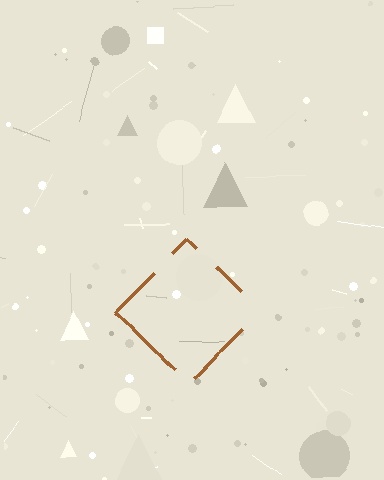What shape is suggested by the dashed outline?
The dashed outline suggests a diamond.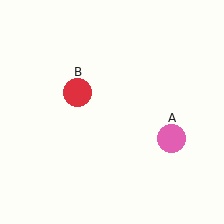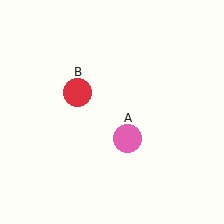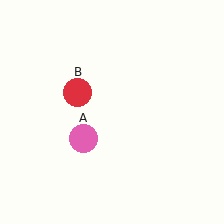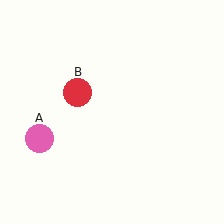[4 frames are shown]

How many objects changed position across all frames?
1 object changed position: pink circle (object A).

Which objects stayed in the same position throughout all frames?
Red circle (object B) remained stationary.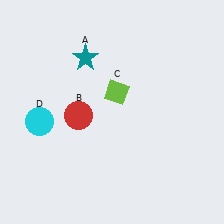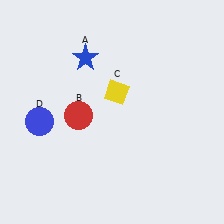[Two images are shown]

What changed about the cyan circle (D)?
In Image 1, D is cyan. In Image 2, it changed to blue.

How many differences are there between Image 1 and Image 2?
There are 3 differences between the two images.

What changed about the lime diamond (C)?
In Image 1, C is lime. In Image 2, it changed to yellow.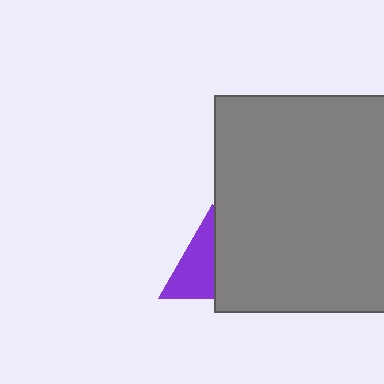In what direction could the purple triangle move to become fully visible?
The purple triangle could move left. That would shift it out from behind the gray rectangle entirely.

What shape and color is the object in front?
The object in front is a gray rectangle.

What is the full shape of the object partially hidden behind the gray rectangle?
The partially hidden object is a purple triangle.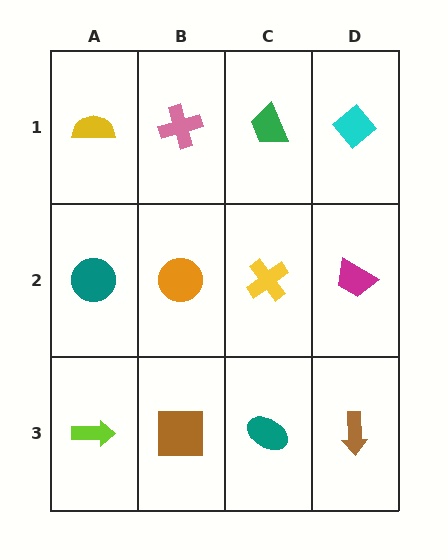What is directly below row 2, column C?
A teal ellipse.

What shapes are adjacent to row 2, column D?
A cyan diamond (row 1, column D), a brown arrow (row 3, column D), a yellow cross (row 2, column C).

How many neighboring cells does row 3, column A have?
2.